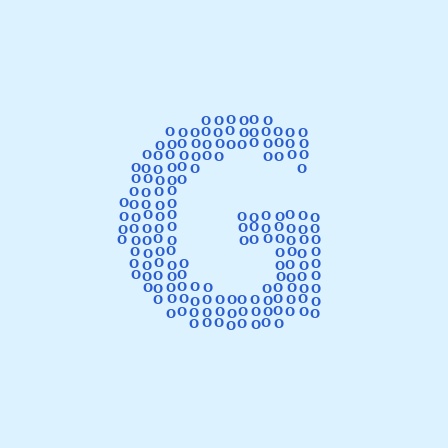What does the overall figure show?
The overall figure shows the letter G.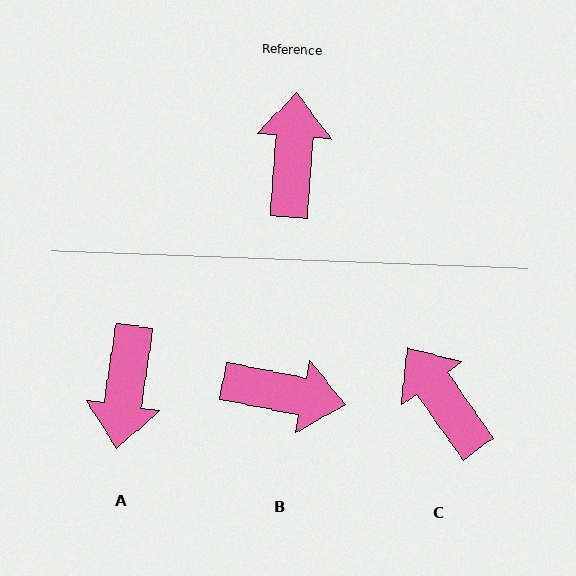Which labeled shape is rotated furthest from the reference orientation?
A, about 176 degrees away.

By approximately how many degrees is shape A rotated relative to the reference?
Approximately 176 degrees counter-clockwise.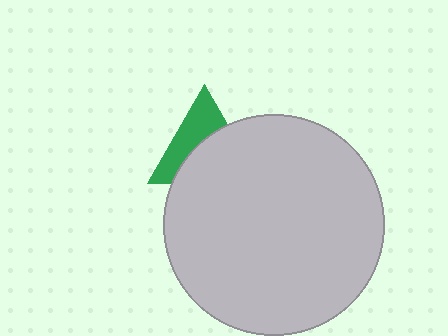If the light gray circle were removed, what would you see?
You would see the complete green triangle.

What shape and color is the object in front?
The object in front is a light gray circle.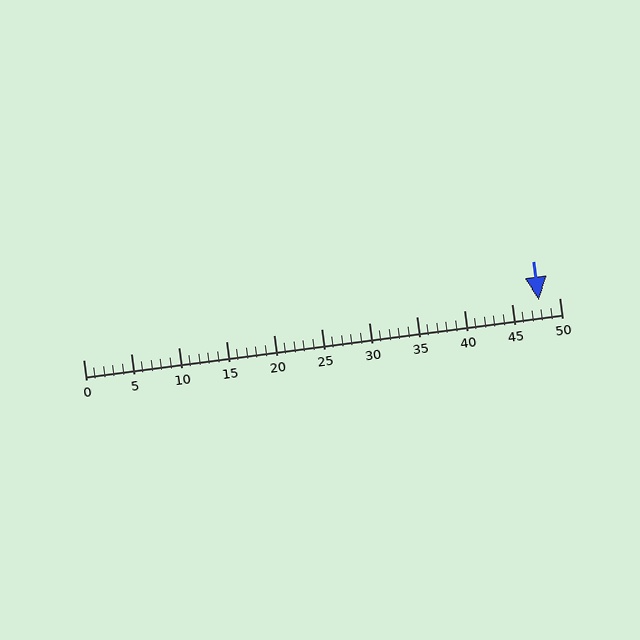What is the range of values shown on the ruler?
The ruler shows values from 0 to 50.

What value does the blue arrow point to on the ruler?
The blue arrow points to approximately 48.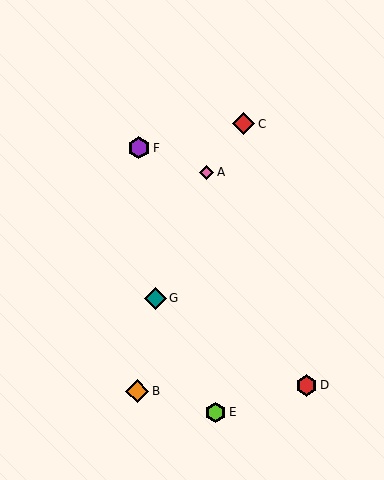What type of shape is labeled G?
Shape G is a teal diamond.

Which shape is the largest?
The orange diamond (labeled B) is the largest.